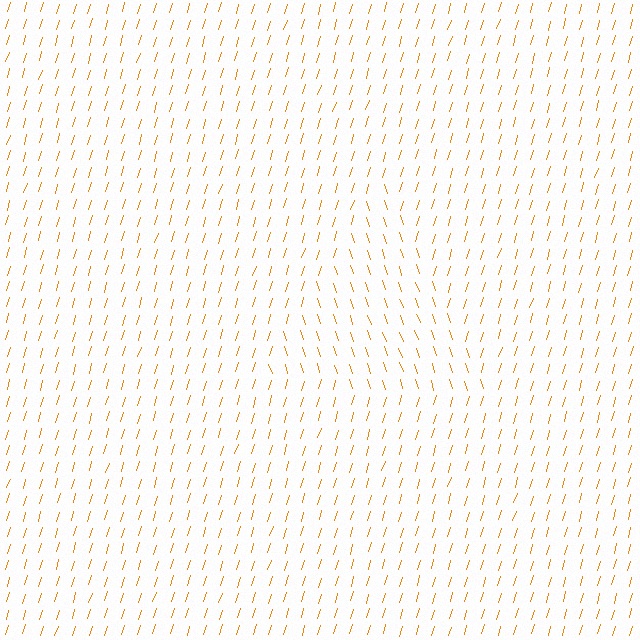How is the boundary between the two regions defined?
The boundary is defined purely by a change in line orientation (approximately 36 degrees difference). All lines are the same color and thickness.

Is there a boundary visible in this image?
Yes, there is a texture boundary formed by a change in line orientation.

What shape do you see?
I see a triangle.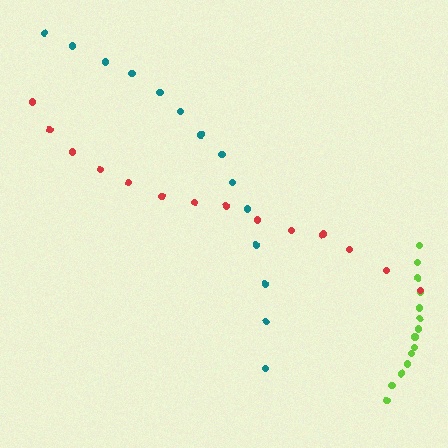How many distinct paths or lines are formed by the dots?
There are 3 distinct paths.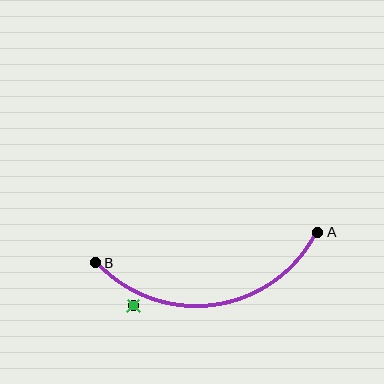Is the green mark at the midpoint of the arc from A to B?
No — the green mark does not lie on the arc at all. It sits slightly outside the curve.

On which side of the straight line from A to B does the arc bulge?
The arc bulges below the straight line connecting A and B.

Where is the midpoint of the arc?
The arc midpoint is the point on the curve farthest from the straight line joining A and B. It sits below that line.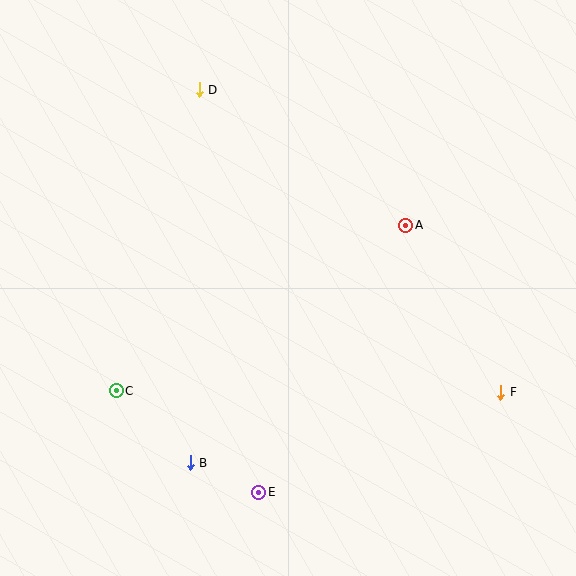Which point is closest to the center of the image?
Point A at (406, 225) is closest to the center.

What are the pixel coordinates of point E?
Point E is at (259, 492).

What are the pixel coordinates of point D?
Point D is at (199, 90).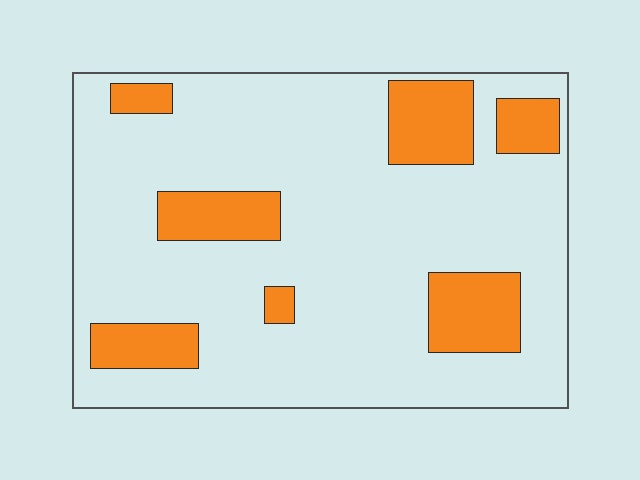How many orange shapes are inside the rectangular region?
7.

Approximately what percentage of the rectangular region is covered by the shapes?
Approximately 20%.